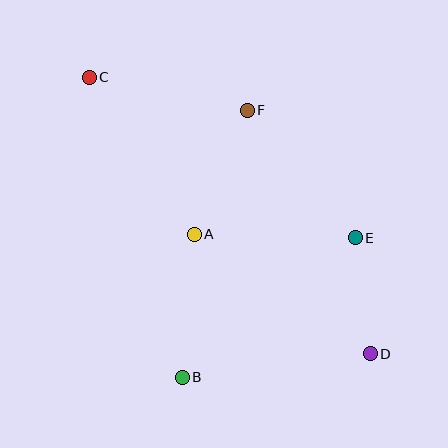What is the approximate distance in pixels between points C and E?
The distance between C and E is approximately 310 pixels.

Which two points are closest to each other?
Points D and E are closest to each other.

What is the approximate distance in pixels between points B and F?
The distance between B and F is approximately 275 pixels.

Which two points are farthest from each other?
Points C and D are farthest from each other.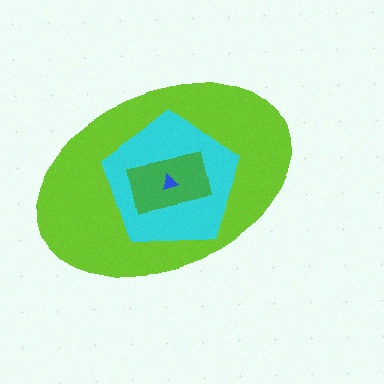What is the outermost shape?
The lime ellipse.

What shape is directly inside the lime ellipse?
The cyan pentagon.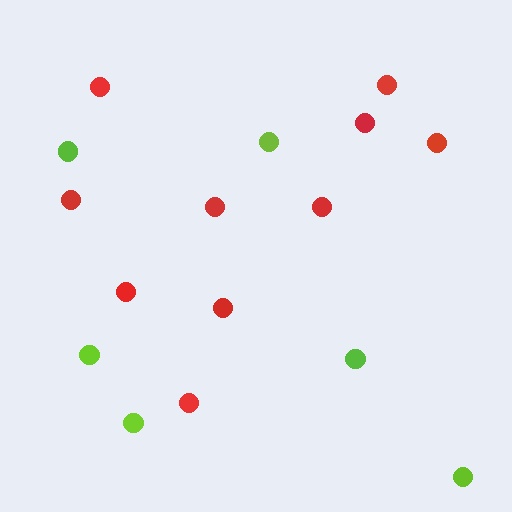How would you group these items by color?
There are 2 groups: one group of lime circles (6) and one group of red circles (10).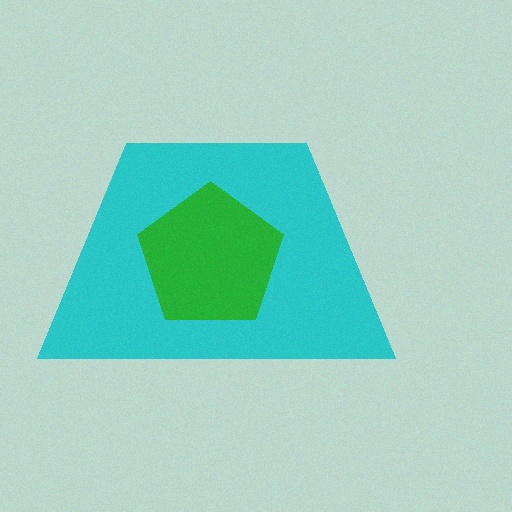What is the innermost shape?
The green pentagon.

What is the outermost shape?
The cyan trapezoid.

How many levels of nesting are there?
2.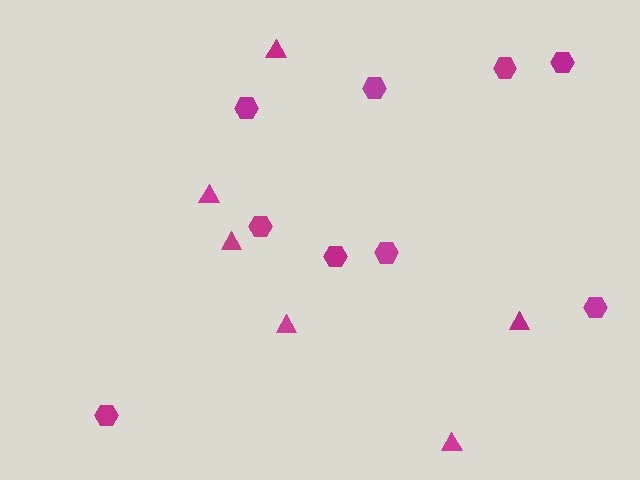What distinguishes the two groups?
There are 2 groups: one group of hexagons (9) and one group of triangles (6).